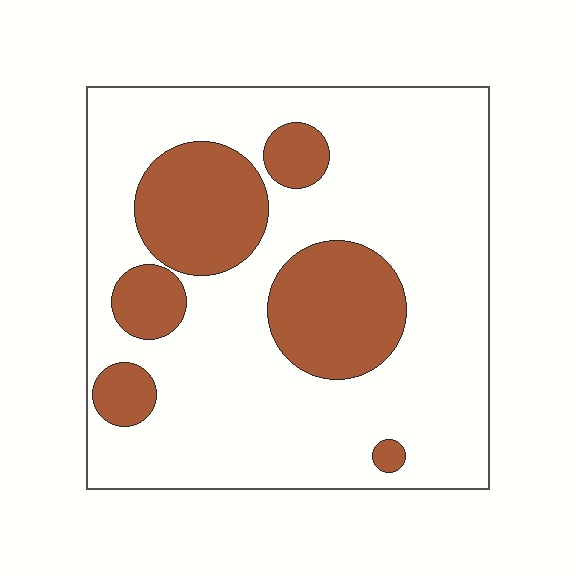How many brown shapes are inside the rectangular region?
6.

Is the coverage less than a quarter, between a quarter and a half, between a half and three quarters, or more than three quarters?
Between a quarter and a half.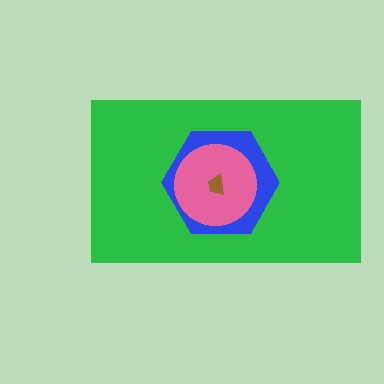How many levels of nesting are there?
4.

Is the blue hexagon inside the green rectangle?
Yes.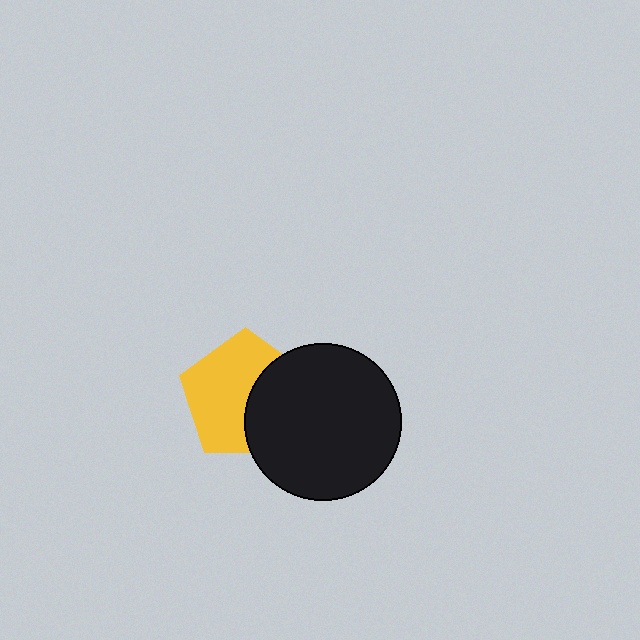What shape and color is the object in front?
The object in front is a black circle.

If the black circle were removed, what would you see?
You would see the complete yellow pentagon.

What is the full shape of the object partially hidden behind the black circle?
The partially hidden object is a yellow pentagon.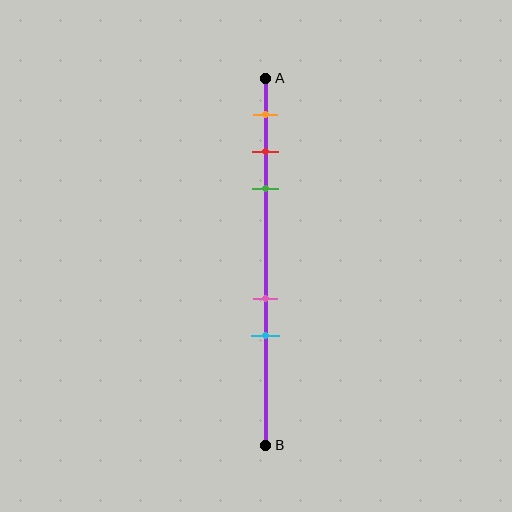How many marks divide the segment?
There are 5 marks dividing the segment.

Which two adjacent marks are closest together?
The red and green marks are the closest adjacent pair.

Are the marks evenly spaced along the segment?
No, the marks are not evenly spaced.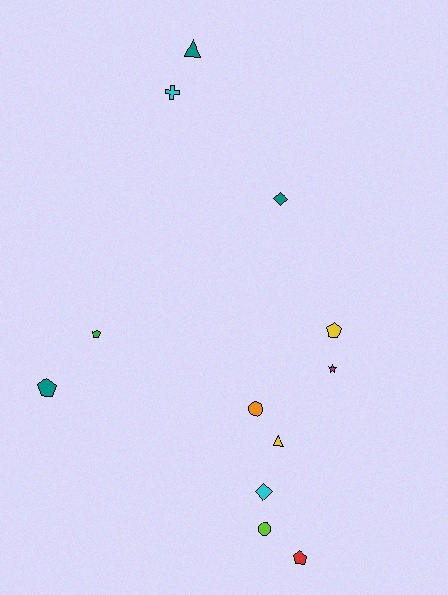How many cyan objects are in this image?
There are 2 cyan objects.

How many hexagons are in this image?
There are no hexagons.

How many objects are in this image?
There are 12 objects.